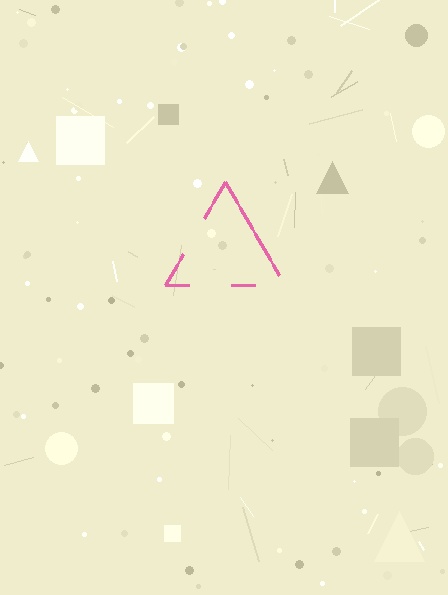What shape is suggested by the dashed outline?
The dashed outline suggests a triangle.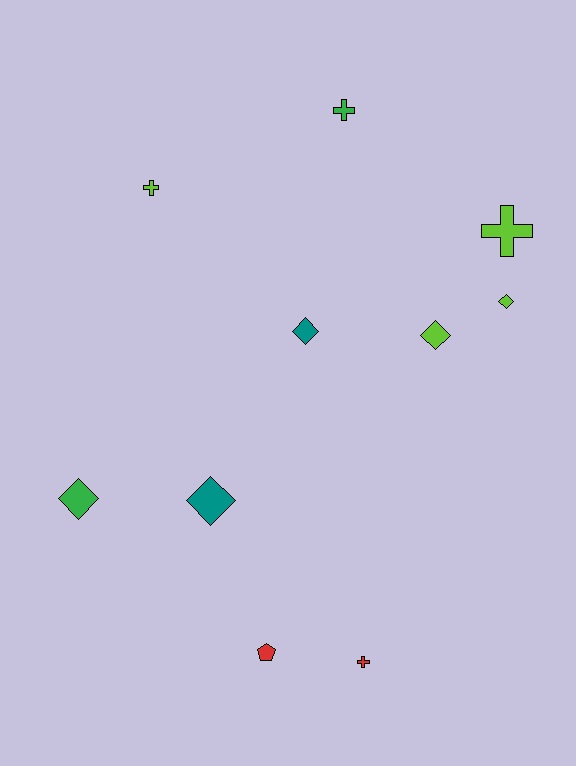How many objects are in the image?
There are 10 objects.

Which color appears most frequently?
Lime, with 4 objects.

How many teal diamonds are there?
There are 2 teal diamonds.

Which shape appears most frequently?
Diamond, with 5 objects.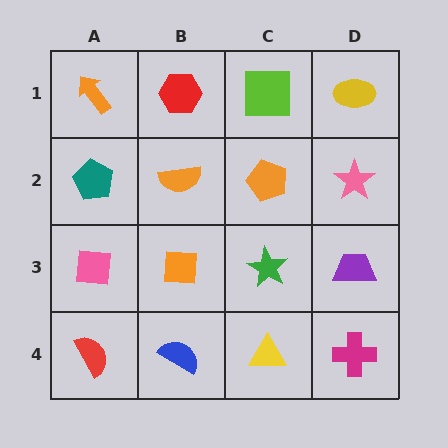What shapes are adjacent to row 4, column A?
A pink square (row 3, column A), a blue semicircle (row 4, column B).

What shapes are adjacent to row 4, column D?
A purple trapezoid (row 3, column D), a yellow triangle (row 4, column C).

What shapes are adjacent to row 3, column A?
A teal pentagon (row 2, column A), a red semicircle (row 4, column A), an orange square (row 3, column B).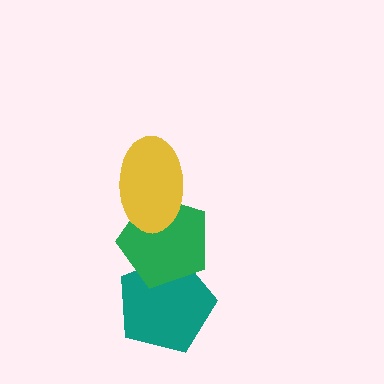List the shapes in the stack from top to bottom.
From top to bottom: the yellow ellipse, the green pentagon, the teal pentagon.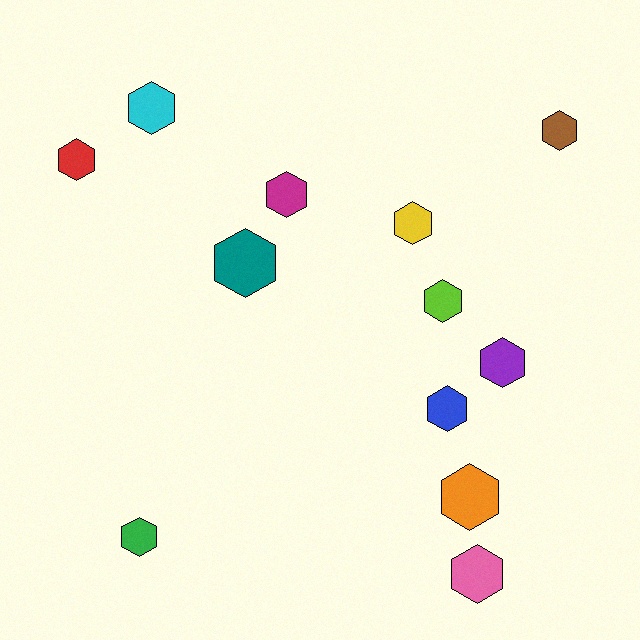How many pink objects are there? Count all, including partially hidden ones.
There is 1 pink object.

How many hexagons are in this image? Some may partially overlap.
There are 12 hexagons.